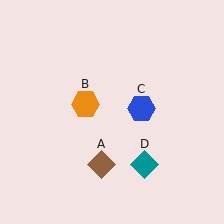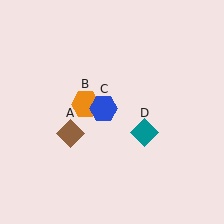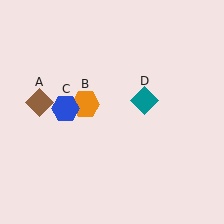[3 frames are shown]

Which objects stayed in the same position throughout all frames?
Orange hexagon (object B) remained stationary.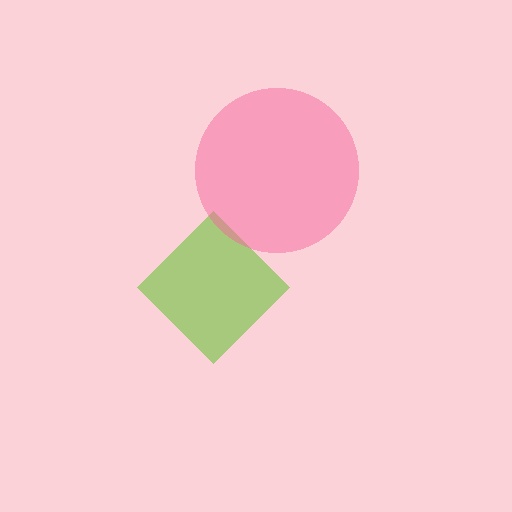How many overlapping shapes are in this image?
There are 2 overlapping shapes in the image.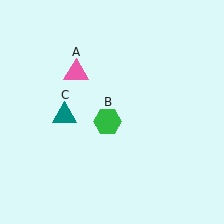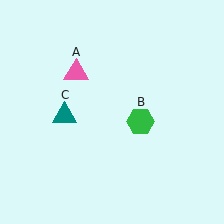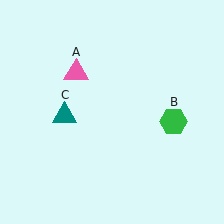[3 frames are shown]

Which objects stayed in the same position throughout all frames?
Pink triangle (object A) and teal triangle (object C) remained stationary.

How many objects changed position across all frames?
1 object changed position: green hexagon (object B).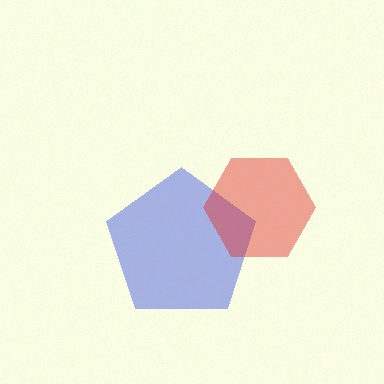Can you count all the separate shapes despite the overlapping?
Yes, there are 2 separate shapes.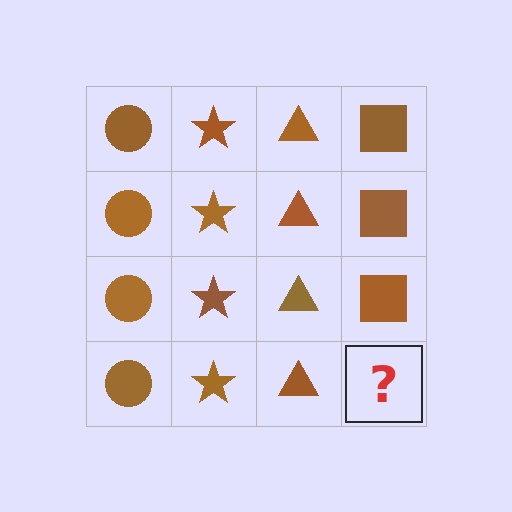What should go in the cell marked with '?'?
The missing cell should contain a brown square.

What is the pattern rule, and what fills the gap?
The rule is that each column has a consistent shape. The gap should be filled with a brown square.